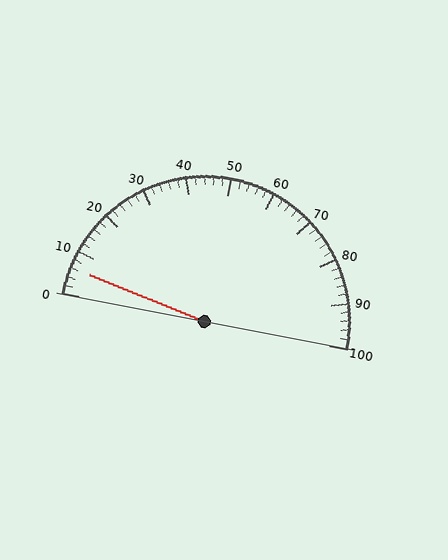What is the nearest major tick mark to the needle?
The nearest major tick mark is 10.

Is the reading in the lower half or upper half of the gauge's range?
The reading is in the lower half of the range (0 to 100).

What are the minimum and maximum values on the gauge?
The gauge ranges from 0 to 100.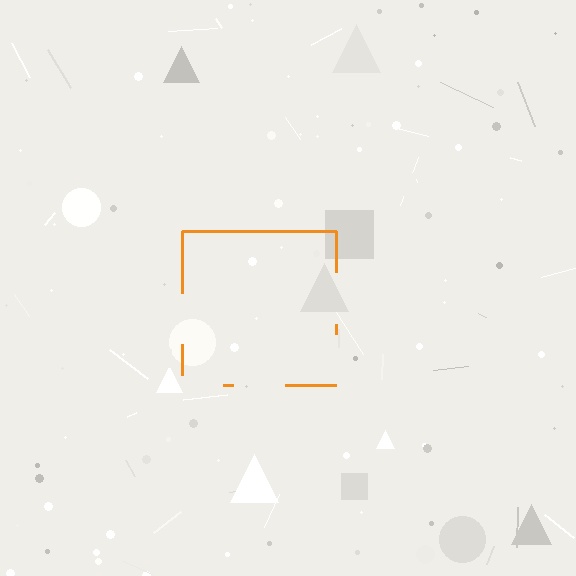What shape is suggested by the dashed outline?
The dashed outline suggests a square.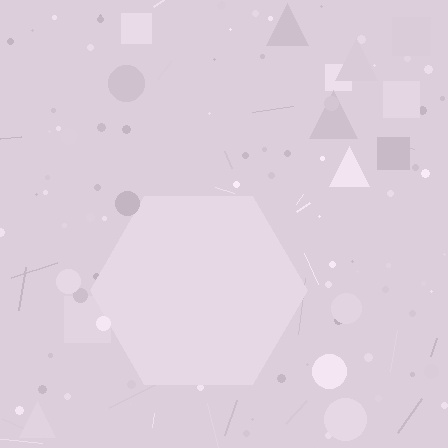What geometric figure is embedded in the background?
A hexagon is embedded in the background.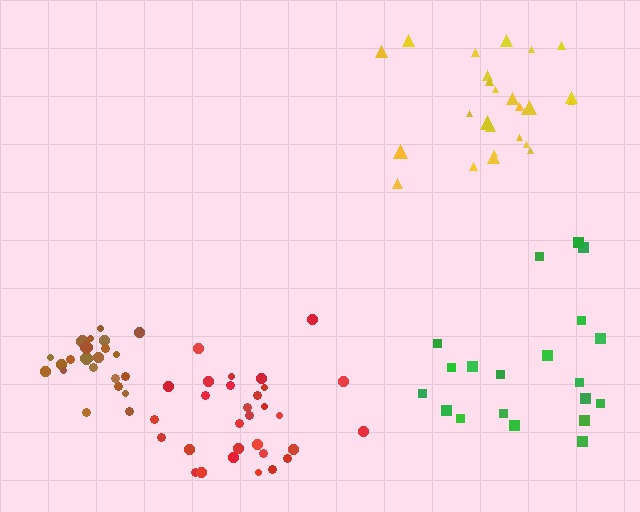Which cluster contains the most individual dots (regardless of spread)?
Red (31).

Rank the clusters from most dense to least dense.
brown, red, yellow, green.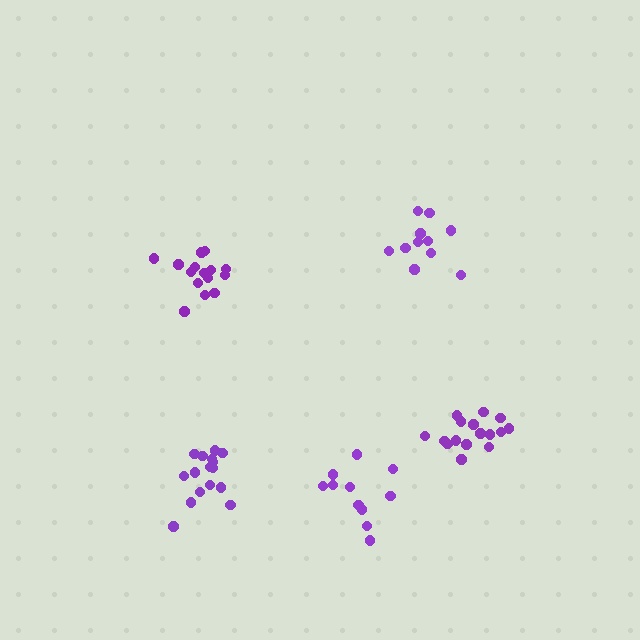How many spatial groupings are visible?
There are 5 spatial groupings.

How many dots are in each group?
Group 1: 15 dots, Group 2: 12 dots, Group 3: 16 dots, Group 4: 16 dots, Group 5: 11 dots (70 total).